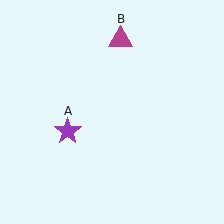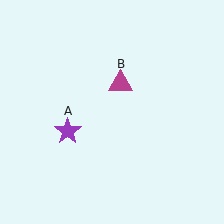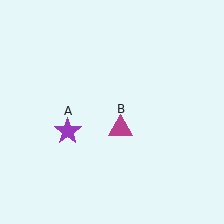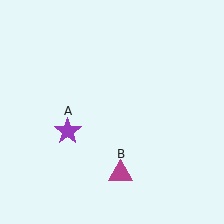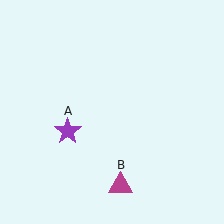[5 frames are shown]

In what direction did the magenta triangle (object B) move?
The magenta triangle (object B) moved down.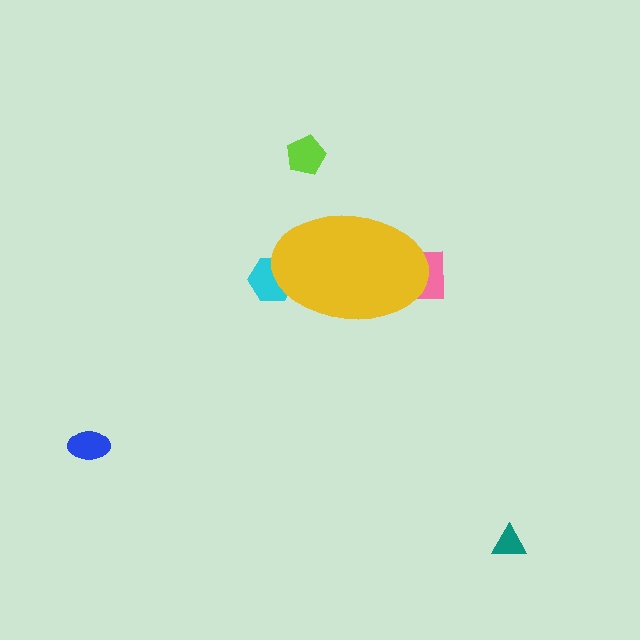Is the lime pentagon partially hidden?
No, the lime pentagon is fully visible.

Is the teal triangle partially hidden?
No, the teal triangle is fully visible.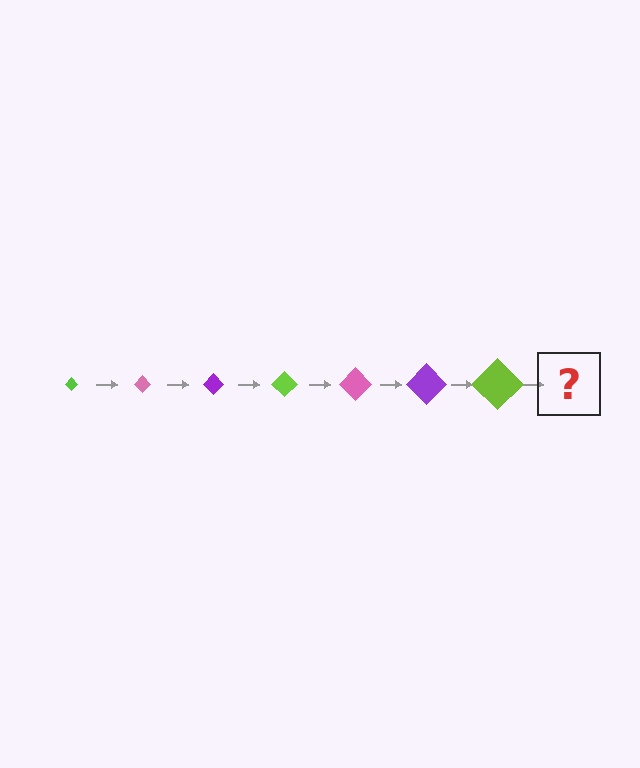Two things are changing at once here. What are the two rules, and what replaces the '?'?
The two rules are that the diamond grows larger each step and the color cycles through lime, pink, and purple. The '?' should be a pink diamond, larger than the previous one.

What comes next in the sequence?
The next element should be a pink diamond, larger than the previous one.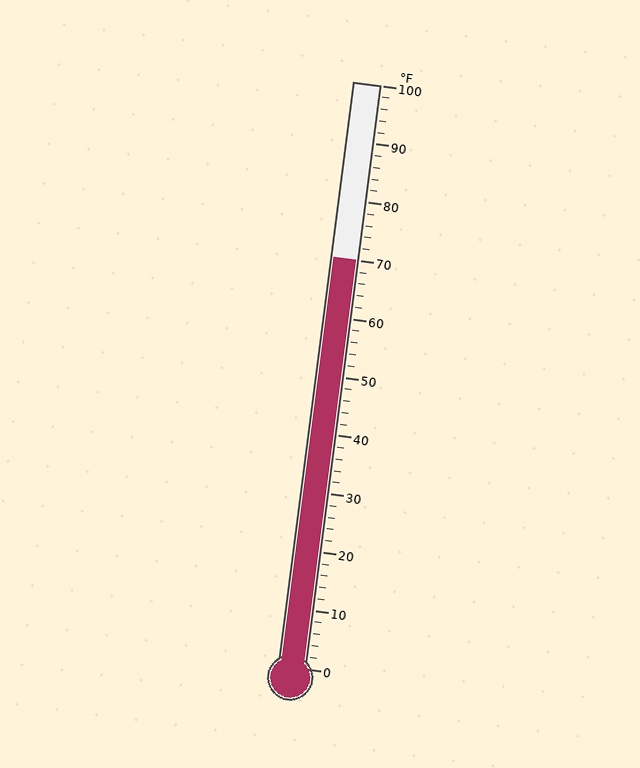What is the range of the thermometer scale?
The thermometer scale ranges from 0°F to 100°F.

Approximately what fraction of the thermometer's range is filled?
The thermometer is filled to approximately 70% of its range.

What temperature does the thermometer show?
The thermometer shows approximately 70°F.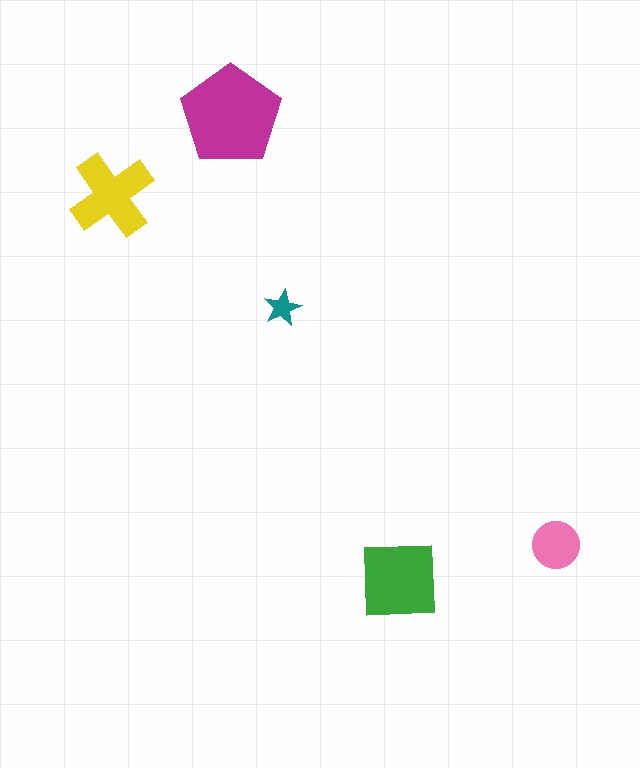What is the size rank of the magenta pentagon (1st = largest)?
1st.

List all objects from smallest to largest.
The teal star, the pink circle, the yellow cross, the green square, the magenta pentagon.